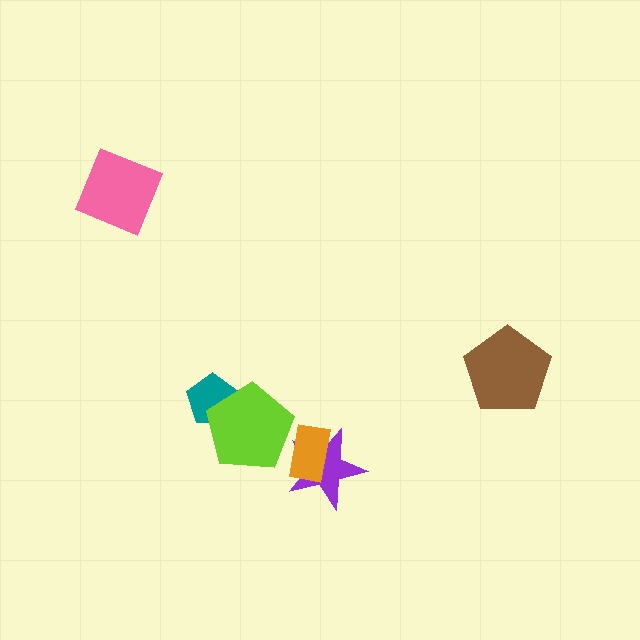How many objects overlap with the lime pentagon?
2 objects overlap with the lime pentagon.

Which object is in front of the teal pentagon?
The lime pentagon is in front of the teal pentagon.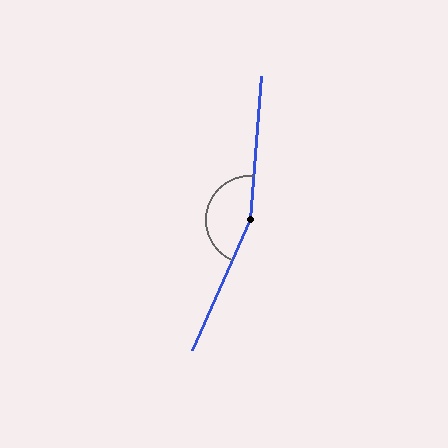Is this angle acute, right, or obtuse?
It is obtuse.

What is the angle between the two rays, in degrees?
Approximately 161 degrees.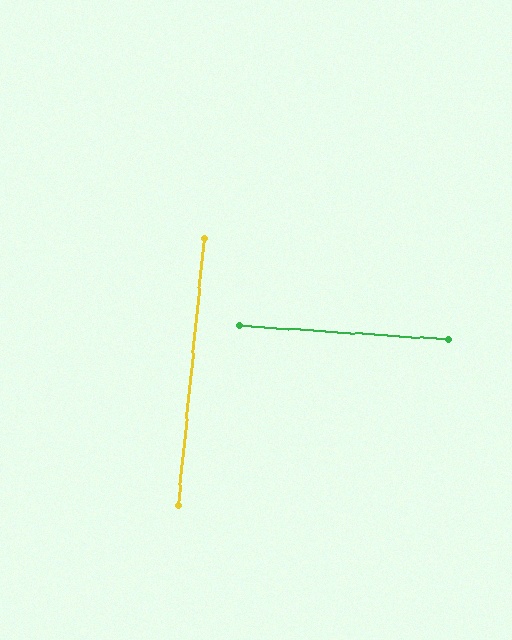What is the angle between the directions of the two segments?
Approximately 88 degrees.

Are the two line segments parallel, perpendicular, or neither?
Perpendicular — they meet at approximately 88°.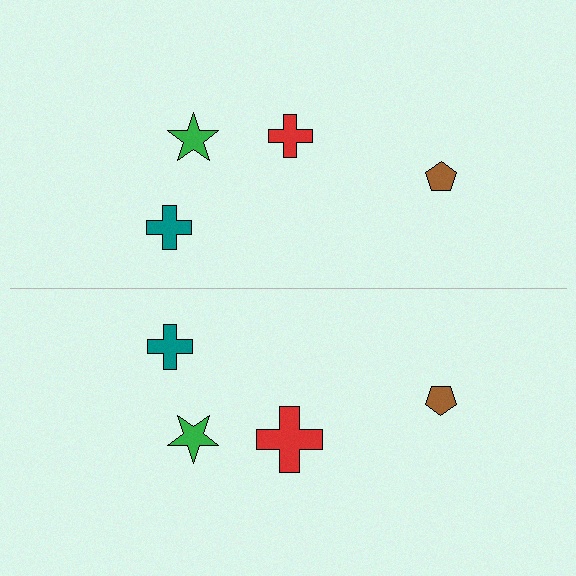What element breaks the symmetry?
The red cross on the bottom side has a different size than its mirror counterpart.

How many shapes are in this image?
There are 8 shapes in this image.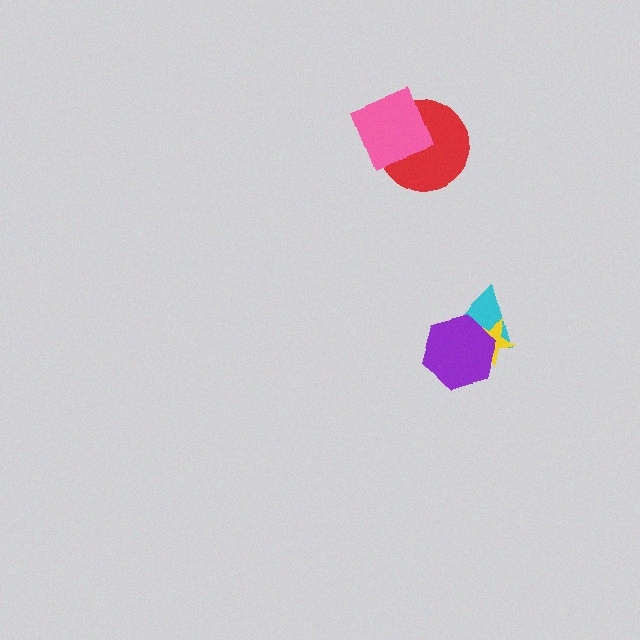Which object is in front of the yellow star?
The purple hexagon is in front of the yellow star.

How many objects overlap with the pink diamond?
1 object overlaps with the pink diamond.